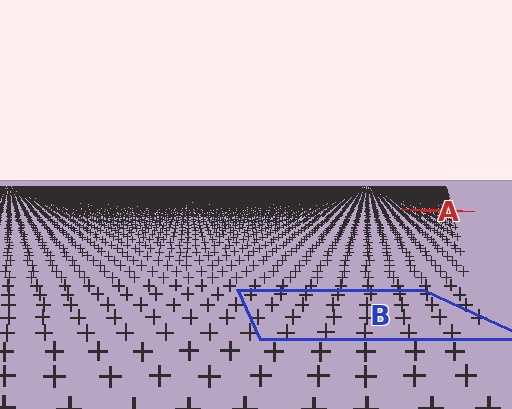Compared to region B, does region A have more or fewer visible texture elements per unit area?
Region A has more texture elements per unit area — they are packed more densely because it is farther away.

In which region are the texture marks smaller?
The texture marks are smaller in region A, because it is farther away.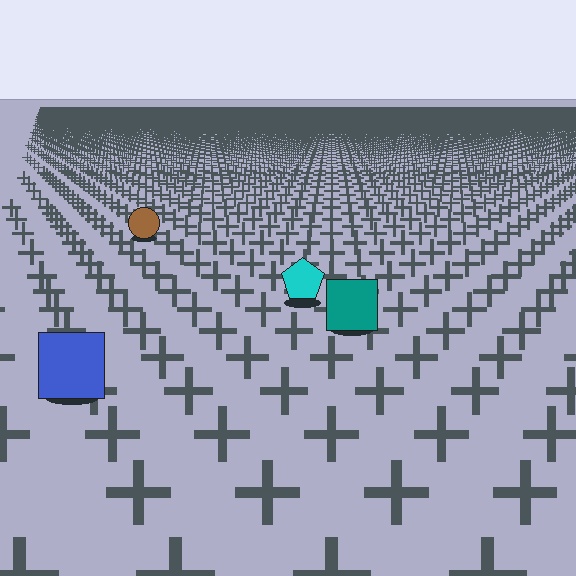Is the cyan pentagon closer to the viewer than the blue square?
No. The blue square is closer — you can tell from the texture gradient: the ground texture is coarser near it.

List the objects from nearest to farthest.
From nearest to farthest: the blue square, the teal square, the cyan pentagon, the brown circle.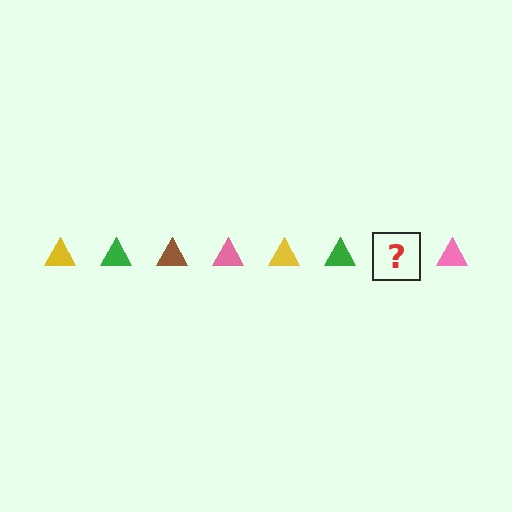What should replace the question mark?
The question mark should be replaced with a brown triangle.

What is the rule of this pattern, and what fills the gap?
The rule is that the pattern cycles through yellow, green, brown, pink triangles. The gap should be filled with a brown triangle.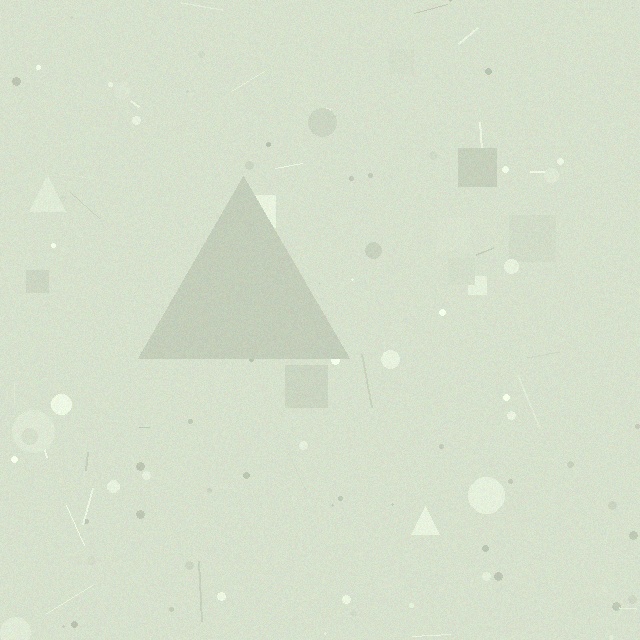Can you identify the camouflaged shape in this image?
The camouflaged shape is a triangle.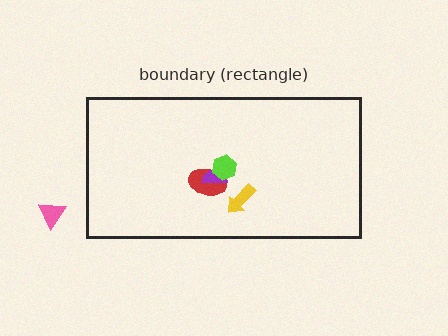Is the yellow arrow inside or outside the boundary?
Inside.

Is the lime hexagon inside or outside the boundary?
Inside.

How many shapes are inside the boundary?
4 inside, 1 outside.